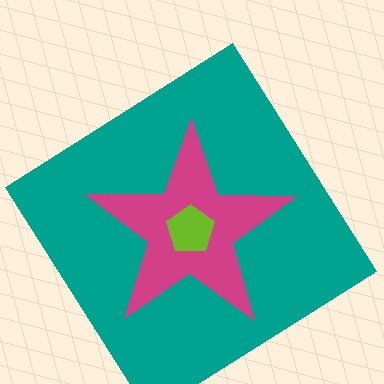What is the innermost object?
The lime pentagon.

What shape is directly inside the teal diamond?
The magenta star.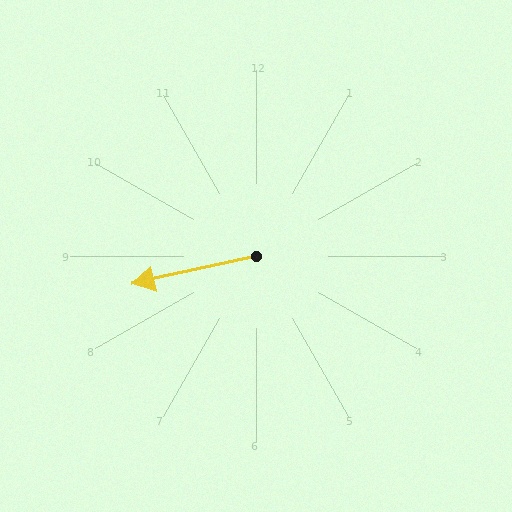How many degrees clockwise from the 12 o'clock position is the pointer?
Approximately 257 degrees.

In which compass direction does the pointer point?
West.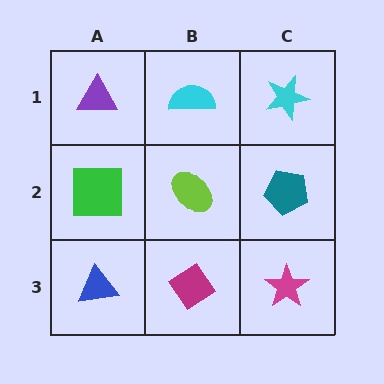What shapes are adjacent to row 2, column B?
A cyan semicircle (row 1, column B), a magenta diamond (row 3, column B), a green square (row 2, column A), a teal pentagon (row 2, column C).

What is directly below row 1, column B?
A lime ellipse.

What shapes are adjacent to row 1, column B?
A lime ellipse (row 2, column B), a purple triangle (row 1, column A), a cyan star (row 1, column C).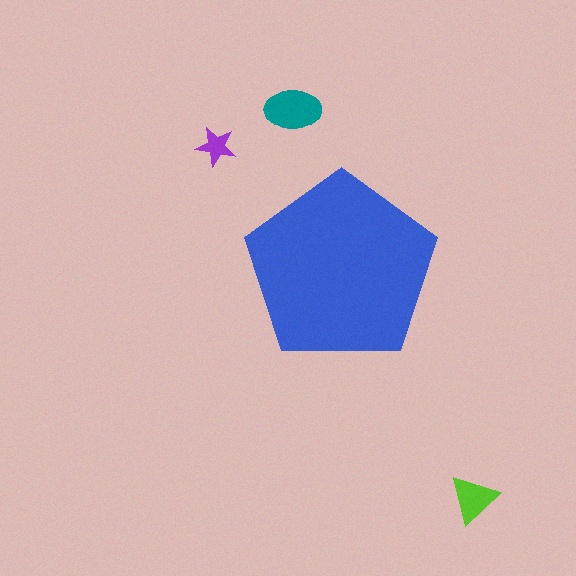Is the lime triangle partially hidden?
No, the lime triangle is fully visible.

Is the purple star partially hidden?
No, the purple star is fully visible.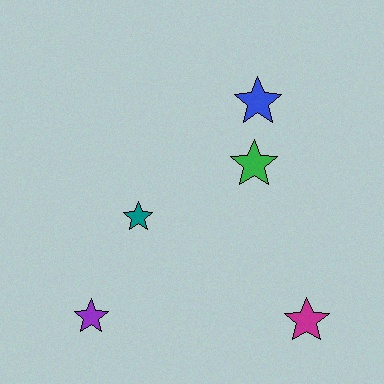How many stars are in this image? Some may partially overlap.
There are 5 stars.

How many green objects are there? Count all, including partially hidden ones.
There is 1 green object.